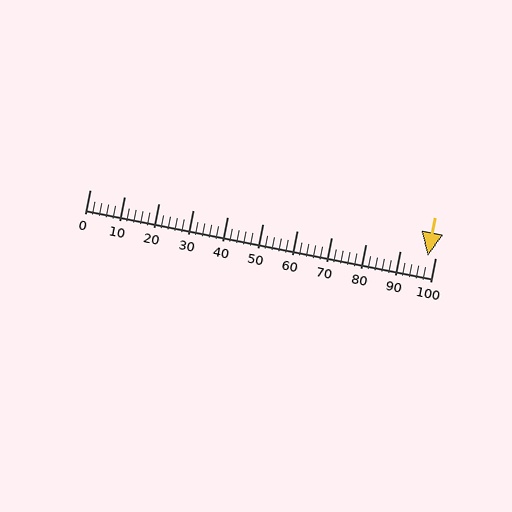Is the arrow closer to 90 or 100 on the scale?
The arrow is closer to 100.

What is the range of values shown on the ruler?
The ruler shows values from 0 to 100.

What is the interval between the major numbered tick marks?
The major tick marks are spaced 10 units apart.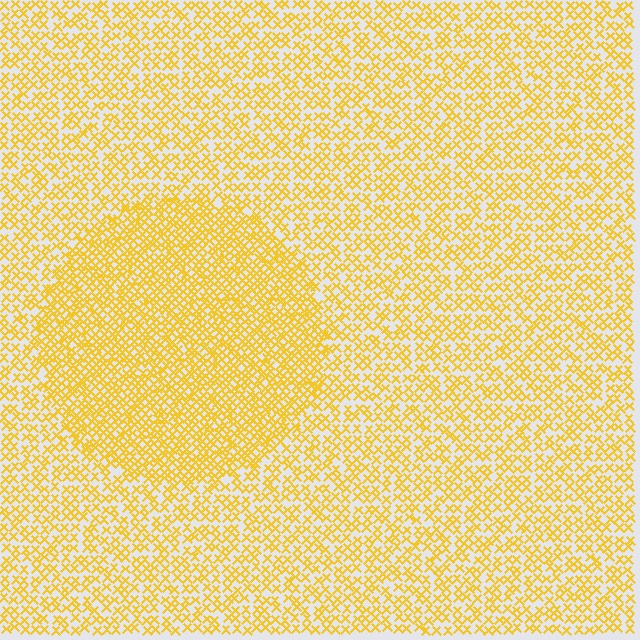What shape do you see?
I see a circle.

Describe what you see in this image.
The image contains small yellow elements arranged at two different densities. A circle-shaped region is visible where the elements are more densely packed than the surrounding area.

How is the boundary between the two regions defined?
The boundary is defined by a change in element density (approximately 1.7x ratio). All elements are the same color, size, and shape.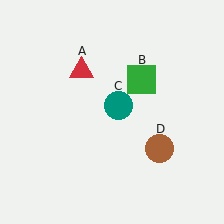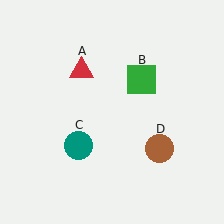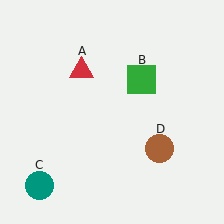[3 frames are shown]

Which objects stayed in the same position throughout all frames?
Red triangle (object A) and green square (object B) and brown circle (object D) remained stationary.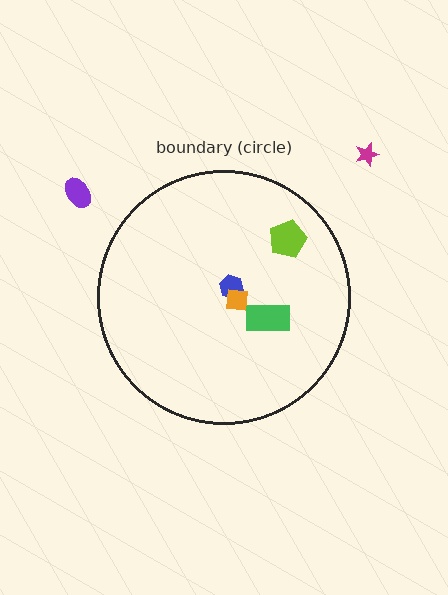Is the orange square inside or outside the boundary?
Inside.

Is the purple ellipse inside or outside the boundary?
Outside.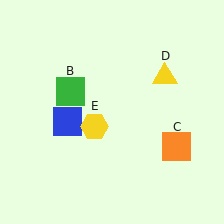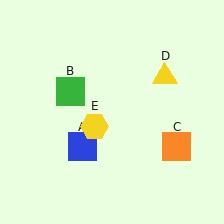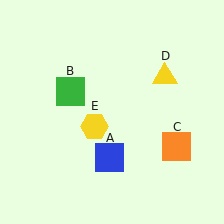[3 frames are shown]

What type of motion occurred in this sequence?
The blue square (object A) rotated counterclockwise around the center of the scene.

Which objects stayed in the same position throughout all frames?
Green square (object B) and orange square (object C) and yellow triangle (object D) and yellow hexagon (object E) remained stationary.